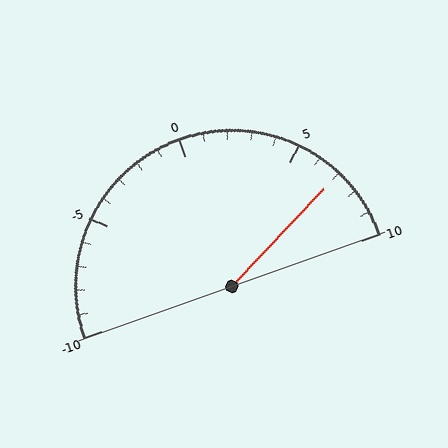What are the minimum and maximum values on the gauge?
The gauge ranges from -10 to 10.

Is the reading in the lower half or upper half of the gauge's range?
The reading is in the upper half of the range (-10 to 10).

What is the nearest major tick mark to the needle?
The nearest major tick mark is 5.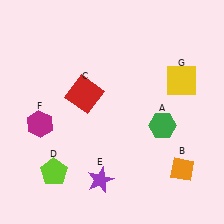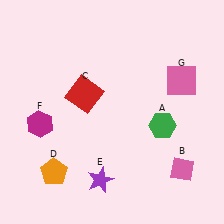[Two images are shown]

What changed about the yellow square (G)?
In Image 1, G is yellow. In Image 2, it changed to pink.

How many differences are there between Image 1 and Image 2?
There are 3 differences between the two images.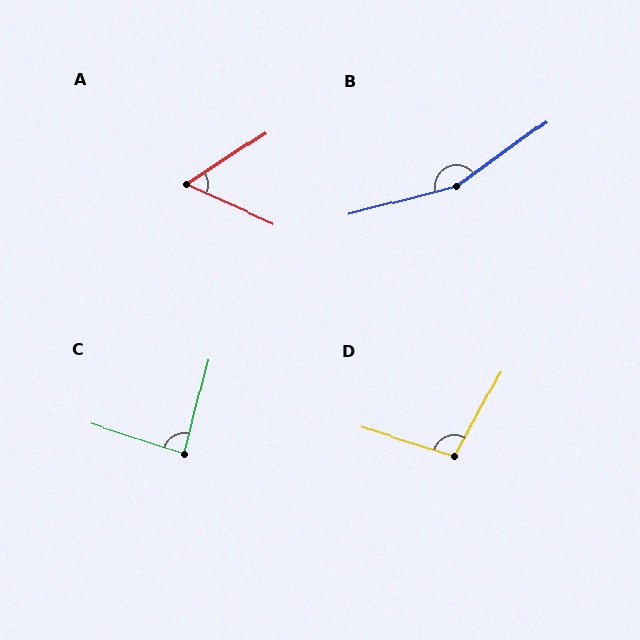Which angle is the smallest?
A, at approximately 58 degrees.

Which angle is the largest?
B, at approximately 159 degrees.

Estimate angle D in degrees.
Approximately 101 degrees.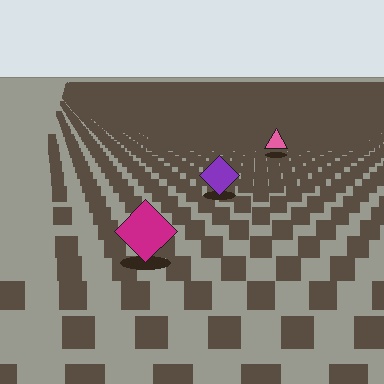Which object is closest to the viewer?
The magenta diamond is closest. The texture marks near it are larger and more spread out.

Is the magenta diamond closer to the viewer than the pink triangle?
Yes. The magenta diamond is closer — you can tell from the texture gradient: the ground texture is coarser near it.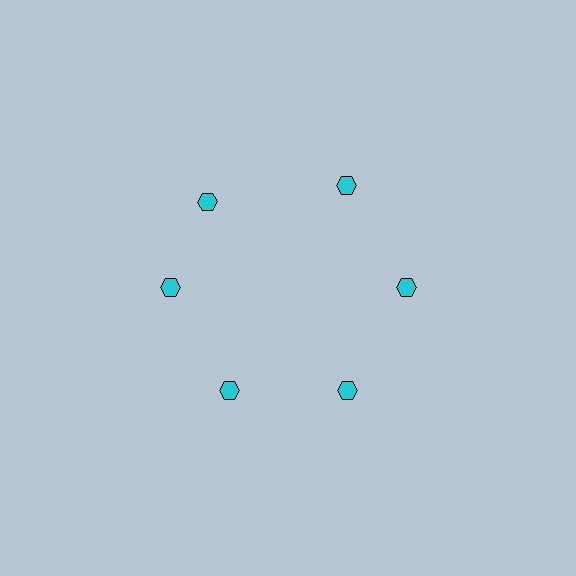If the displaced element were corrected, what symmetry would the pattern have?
It would have 6-fold rotational symmetry — the pattern would map onto itself every 60 degrees.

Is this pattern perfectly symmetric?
No. The 6 cyan hexagons are arranged in a ring, but one element near the 11 o'clock position is rotated out of alignment along the ring, breaking the 6-fold rotational symmetry.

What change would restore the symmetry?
The symmetry would be restored by rotating it back into even spacing with its neighbors so that all 6 hexagons sit at equal angles and equal distance from the center.